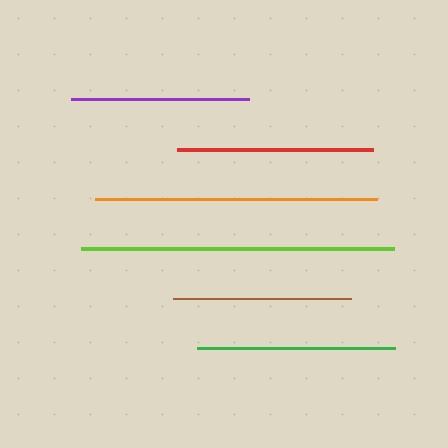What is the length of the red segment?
The red segment is approximately 197 pixels long.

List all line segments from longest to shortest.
From longest to shortest: lime, orange, green, red, purple, brown.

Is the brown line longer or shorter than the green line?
The green line is longer than the brown line.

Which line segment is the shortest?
The brown line is the shortest at approximately 178 pixels.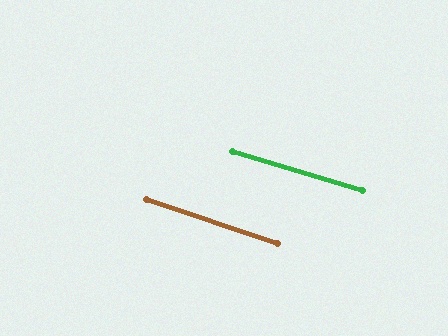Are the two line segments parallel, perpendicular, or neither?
Parallel — their directions differ by only 1.9°.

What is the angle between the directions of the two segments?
Approximately 2 degrees.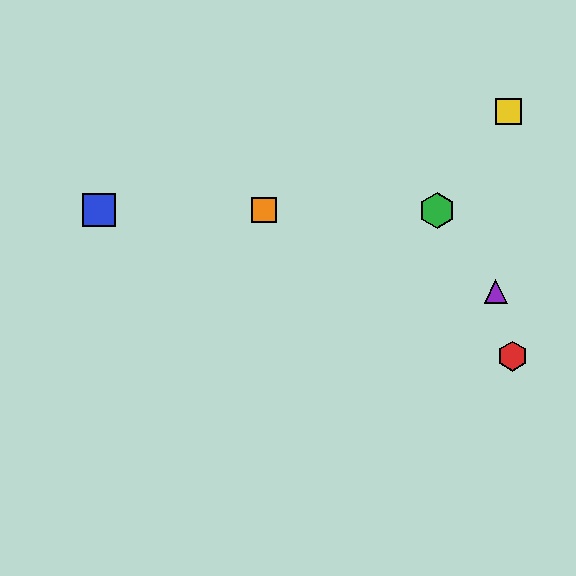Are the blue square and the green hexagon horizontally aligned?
Yes, both are at y≈210.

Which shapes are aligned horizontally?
The blue square, the green hexagon, the orange square are aligned horizontally.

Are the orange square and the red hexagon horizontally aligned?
No, the orange square is at y≈210 and the red hexagon is at y≈356.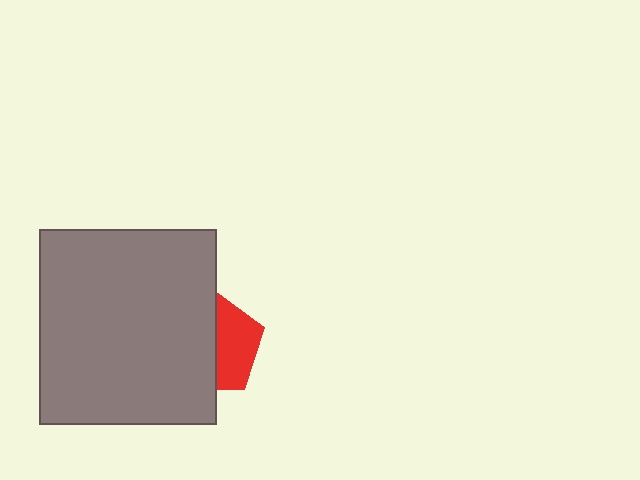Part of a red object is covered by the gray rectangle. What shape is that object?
It is a pentagon.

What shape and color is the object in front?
The object in front is a gray rectangle.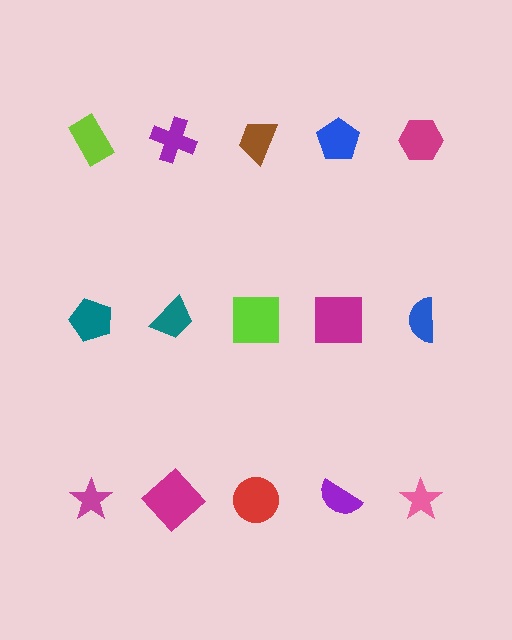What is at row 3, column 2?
A magenta diamond.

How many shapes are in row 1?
5 shapes.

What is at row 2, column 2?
A teal trapezoid.